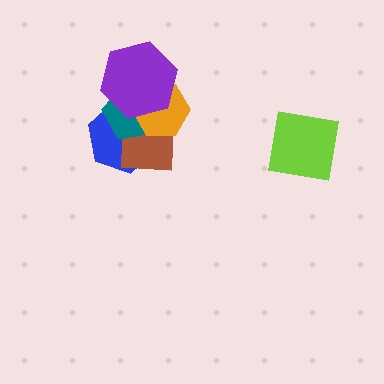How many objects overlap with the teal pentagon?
4 objects overlap with the teal pentagon.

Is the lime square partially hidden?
No, no other shape covers it.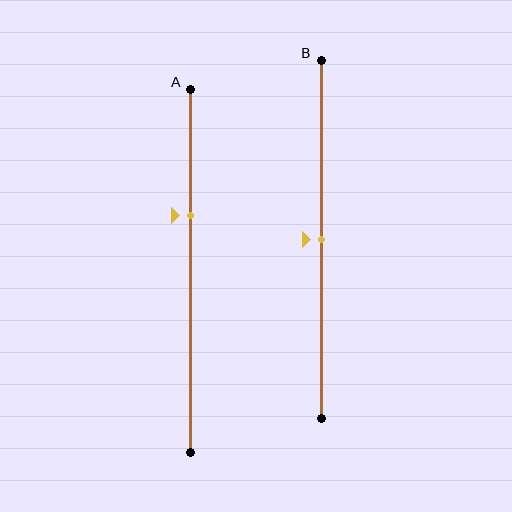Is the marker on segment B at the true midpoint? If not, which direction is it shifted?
Yes, the marker on segment B is at the true midpoint.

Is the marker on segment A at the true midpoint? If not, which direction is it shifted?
No, the marker on segment A is shifted upward by about 15% of the segment length.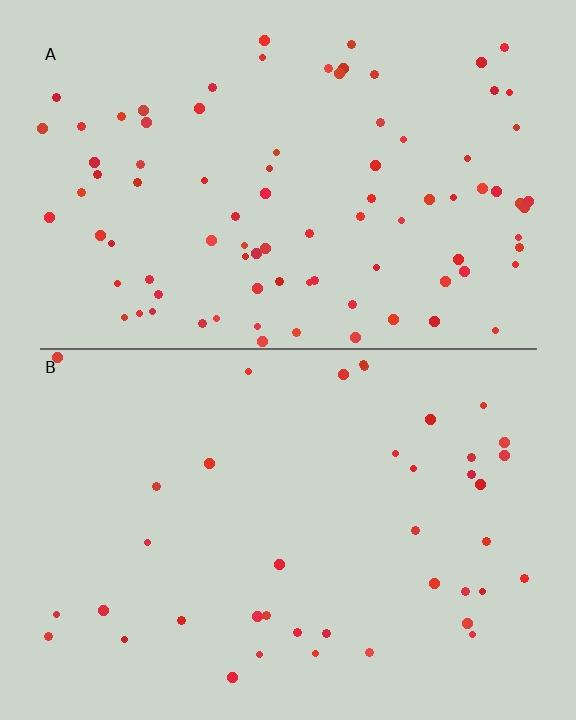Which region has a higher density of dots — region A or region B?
A (the top).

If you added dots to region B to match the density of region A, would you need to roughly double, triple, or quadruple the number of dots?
Approximately double.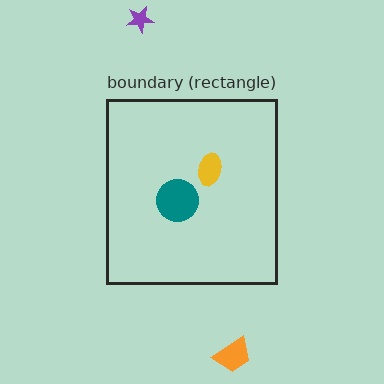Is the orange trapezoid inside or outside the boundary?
Outside.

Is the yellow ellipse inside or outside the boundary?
Inside.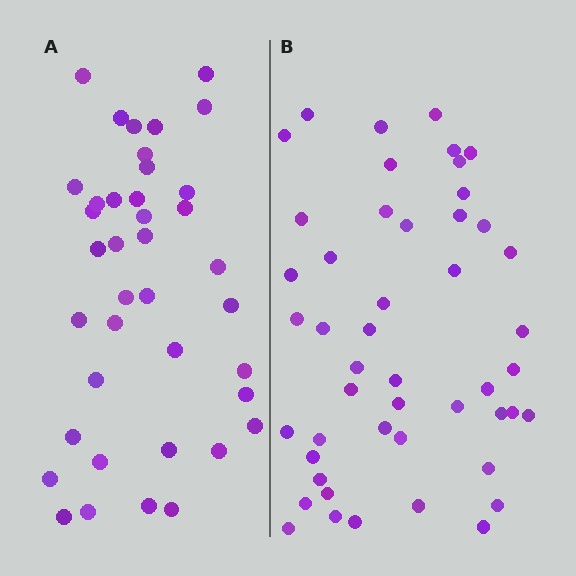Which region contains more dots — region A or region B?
Region B (the right region) has more dots.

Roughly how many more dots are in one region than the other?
Region B has roughly 8 or so more dots than region A.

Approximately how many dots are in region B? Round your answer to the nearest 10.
About 50 dots. (The exact count is 48, which rounds to 50.)